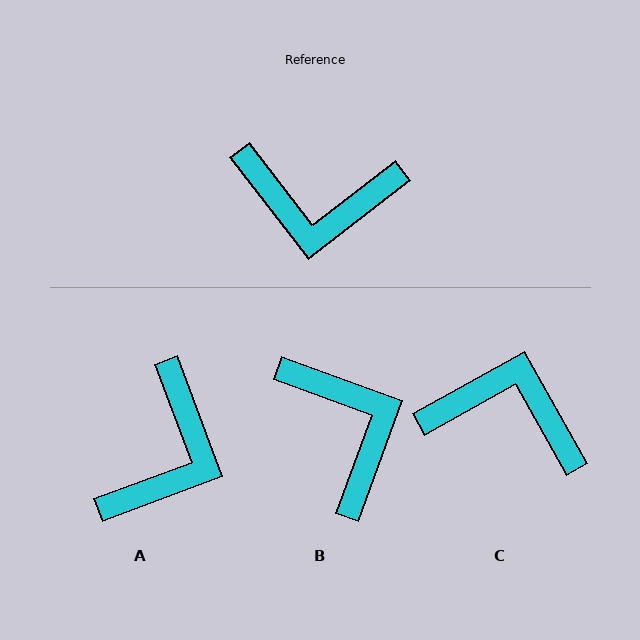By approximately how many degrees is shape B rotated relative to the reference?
Approximately 122 degrees counter-clockwise.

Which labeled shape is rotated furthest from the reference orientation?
C, about 171 degrees away.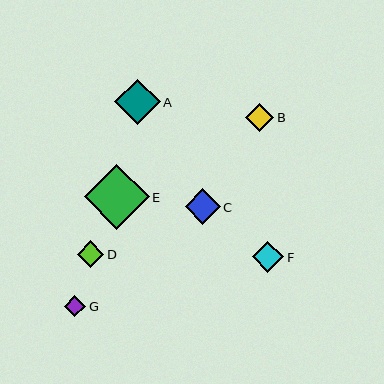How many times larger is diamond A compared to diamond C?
Diamond A is approximately 1.3 times the size of diamond C.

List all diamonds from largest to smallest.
From largest to smallest: E, A, C, F, B, D, G.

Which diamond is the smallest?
Diamond G is the smallest with a size of approximately 21 pixels.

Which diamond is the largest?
Diamond E is the largest with a size of approximately 64 pixels.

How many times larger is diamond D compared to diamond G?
Diamond D is approximately 1.2 times the size of diamond G.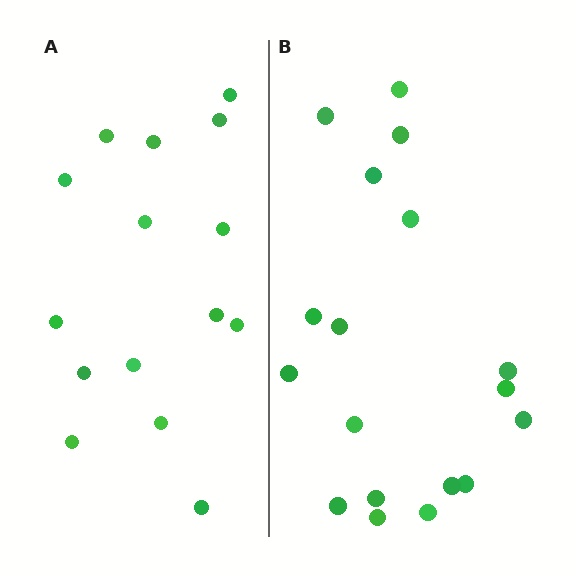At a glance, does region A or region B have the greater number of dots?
Region B (the right region) has more dots.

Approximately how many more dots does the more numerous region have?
Region B has just a few more — roughly 2 or 3 more dots than region A.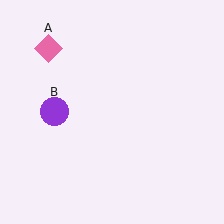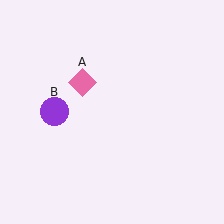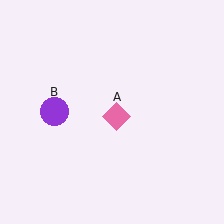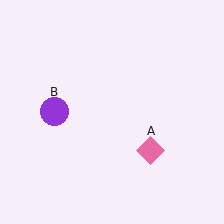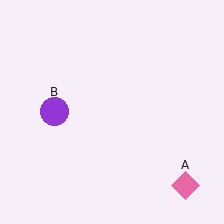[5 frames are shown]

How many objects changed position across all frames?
1 object changed position: pink diamond (object A).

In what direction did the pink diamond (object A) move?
The pink diamond (object A) moved down and to the right.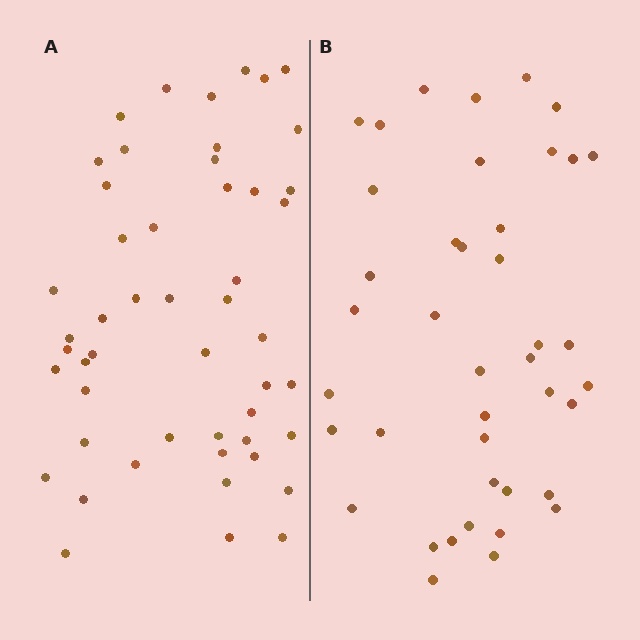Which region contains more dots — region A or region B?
Region A (the left region) has more dots.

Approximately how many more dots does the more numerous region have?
Region A has roughly 8 or so more dots than region B.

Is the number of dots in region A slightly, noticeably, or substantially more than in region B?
Region A has only slightly more — the two regions are fairly close. The ratio is roughly 1.2 to 1.